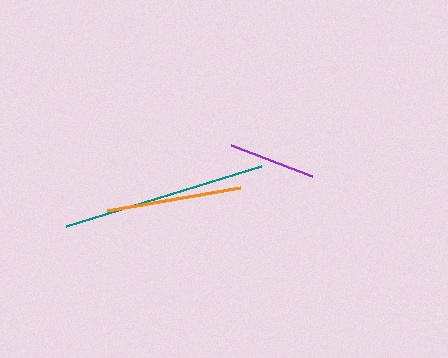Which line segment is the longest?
The teal line is the longest at approximately 204 pixels.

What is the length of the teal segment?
The teal segment is approximately 204 pixels long.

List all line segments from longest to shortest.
From longest to shortest: teal, orange, purple.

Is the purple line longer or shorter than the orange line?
The orange line is longer than the purple line.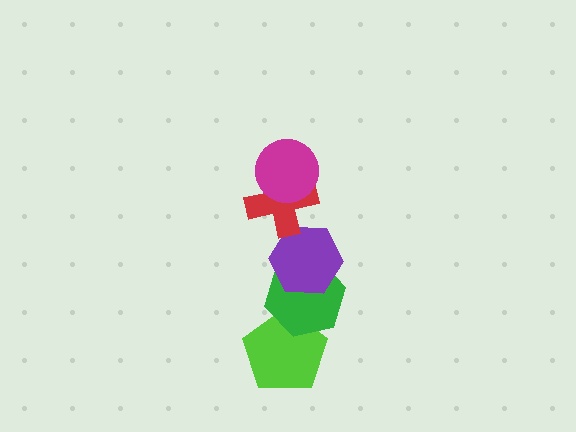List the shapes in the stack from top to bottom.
From top to bottom: the magenta circle, the red cross, the purple hexagon, the green hexagon, the lime pentagon.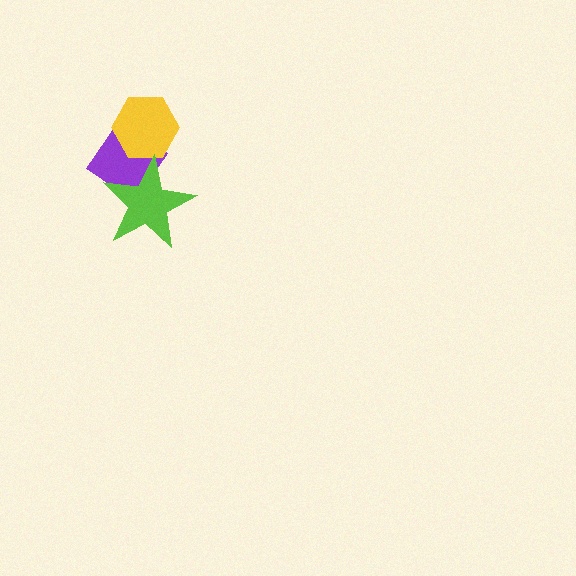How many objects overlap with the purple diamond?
2 objects overlap with the purple diamond.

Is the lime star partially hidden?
No, no other shape covers it.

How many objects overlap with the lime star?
1 object overlaps with the lime star.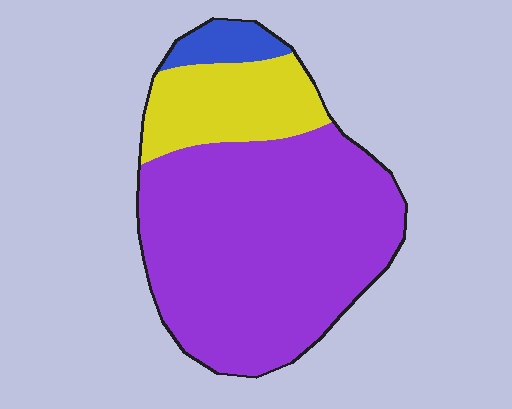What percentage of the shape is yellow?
Yellow covers 21% of the shape.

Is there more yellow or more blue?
Yellow.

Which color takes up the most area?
Purple, at roughly 75%.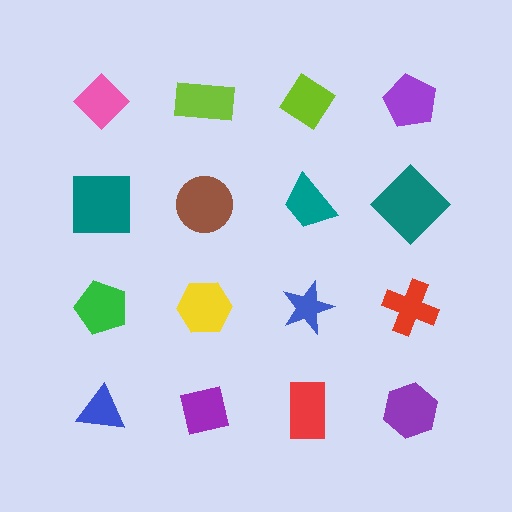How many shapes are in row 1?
4 shapes.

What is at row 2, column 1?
A teal square.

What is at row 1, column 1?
A pink diamond.